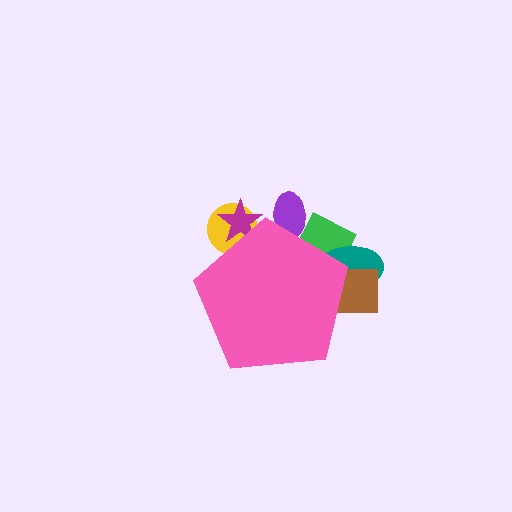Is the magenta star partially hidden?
Yes, the magenta star is partially hidden behind the pink pentagon.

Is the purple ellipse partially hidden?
Yes, the purple ellipse is partially hidden behind the pink pentagon.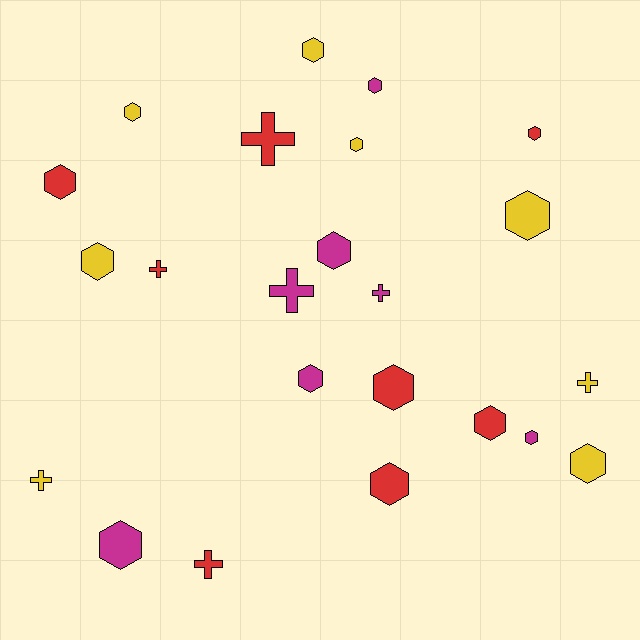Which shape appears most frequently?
Hexagon, with 16 objects.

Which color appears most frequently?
Yellow, with 8 objects.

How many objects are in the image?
There are 23 objects.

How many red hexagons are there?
There are 5 red hexagons.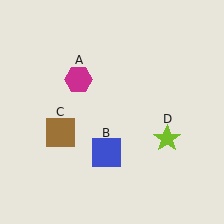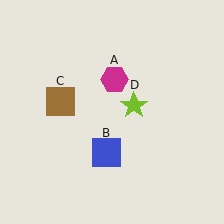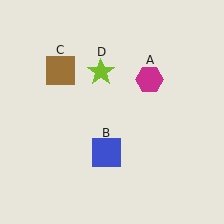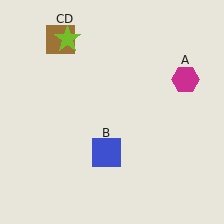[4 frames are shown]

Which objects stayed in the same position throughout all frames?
Blue square (object B) remained stationary.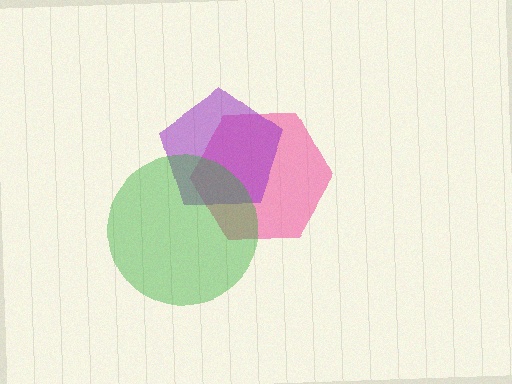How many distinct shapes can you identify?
There are 3 distinct shapes: a pink hexagon, a purple pentagon, a green circle.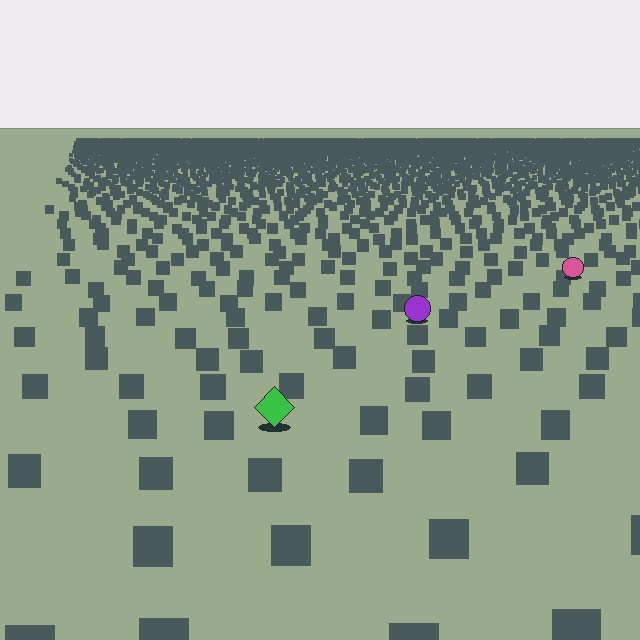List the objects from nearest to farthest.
From nearest to farthest: the green diamond, the purple circle, the pink circle.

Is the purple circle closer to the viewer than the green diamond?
No. The green diamond is closer — you can tell from the texture gradient: the ground texture is coarser near it.